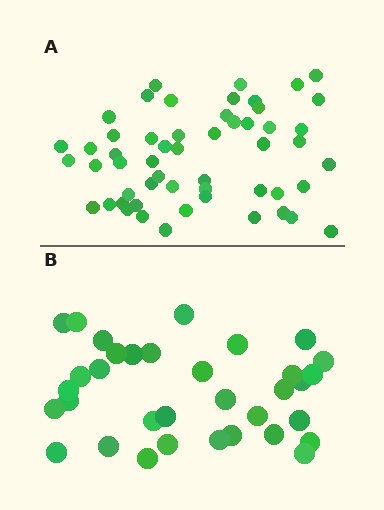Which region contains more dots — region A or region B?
Region A (the top region) has more dots.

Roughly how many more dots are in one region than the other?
Region A has approximately 20 more dots than region B.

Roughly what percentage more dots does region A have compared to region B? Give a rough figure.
About 60% more.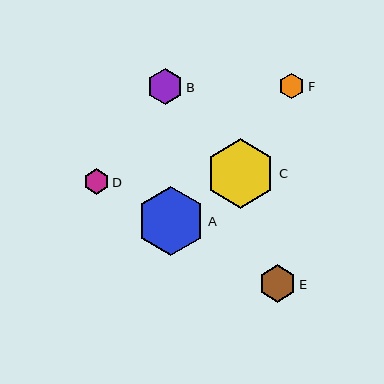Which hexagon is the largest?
Hexagon C is the largest with a size of approximately 69 pixels.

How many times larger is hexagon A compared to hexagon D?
Hexagon A is approximately 2.7 times the size of hexagon D.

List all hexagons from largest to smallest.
From largest to smallest: C, A, E, B, F, D.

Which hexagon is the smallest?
Hexagon D is the smallest with a size of approximately 25 pixels.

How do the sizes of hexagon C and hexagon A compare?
Hexagon C and hexagon A are approximately the same size.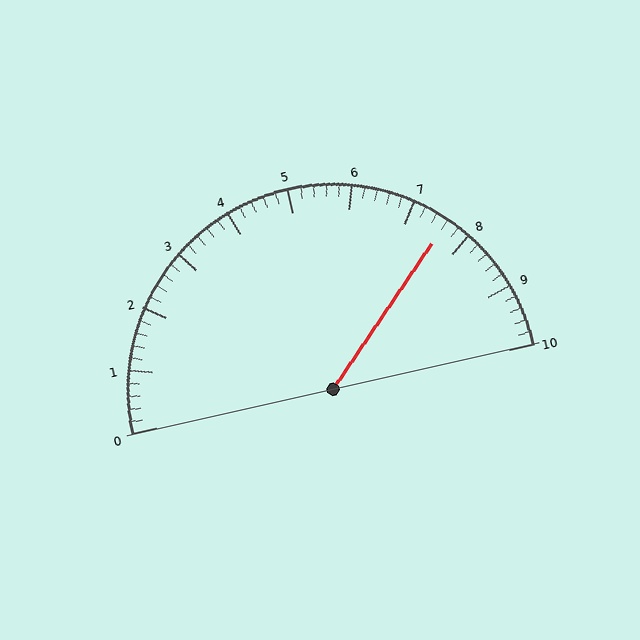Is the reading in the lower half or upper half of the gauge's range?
The reading is in the upper half of the range (0 to 10).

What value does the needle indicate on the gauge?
The needle indicates approximately 7.6.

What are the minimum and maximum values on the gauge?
The gauge ranges from 0 to 10.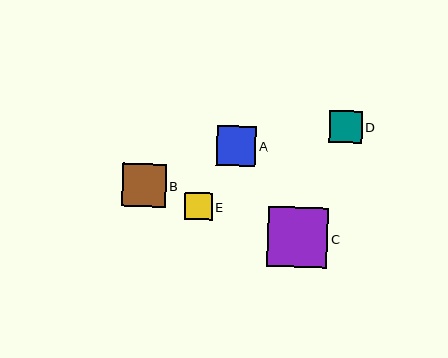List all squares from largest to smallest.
From largest to smallest: C, B, A, D, E.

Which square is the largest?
Square C is the largest with a size of approximately 60 pixels.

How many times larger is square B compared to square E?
Square B is approximately 1.6 times the size of square E.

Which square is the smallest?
Square E is the smallest with a size of approximately 27 pixels.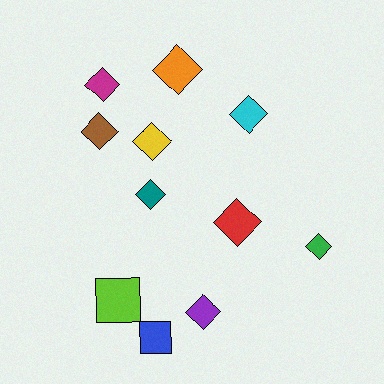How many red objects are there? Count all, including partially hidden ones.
There is 1 red object.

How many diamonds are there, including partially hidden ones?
There are 9 diamonds.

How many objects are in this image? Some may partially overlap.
There are 11 objects.